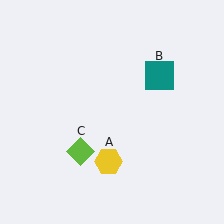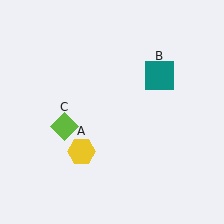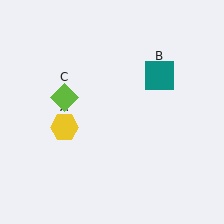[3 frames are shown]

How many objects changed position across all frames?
2 objects changed position: yellow hexagon (object A), lime diamond (object C).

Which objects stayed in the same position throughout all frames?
Teal square (object B) remained stationary.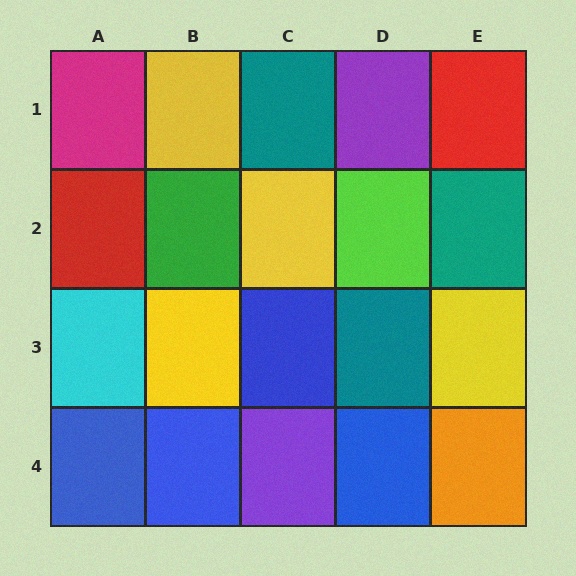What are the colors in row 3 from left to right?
Cyan, yellow, blue, teal, yellow.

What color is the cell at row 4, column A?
Blue.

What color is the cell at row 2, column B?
Green.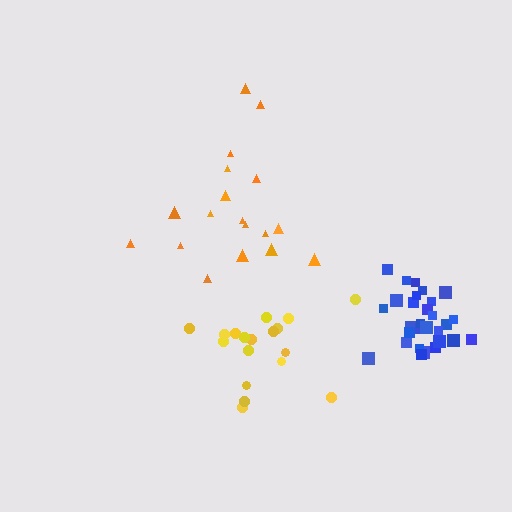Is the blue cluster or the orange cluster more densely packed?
Blue.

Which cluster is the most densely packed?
Blue.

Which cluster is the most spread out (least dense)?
Orange.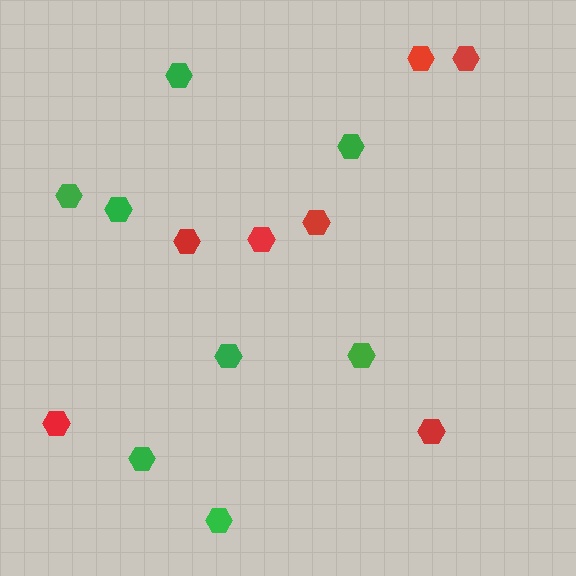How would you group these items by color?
There are 2 groups: one group of red hexagons (7) and one group of green hexagons (8).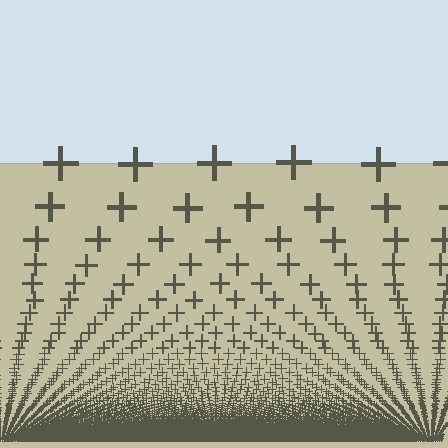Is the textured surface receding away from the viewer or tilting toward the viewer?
The surface appears to tilt toward the viewer. Texture elements get larger and sparser toward the top.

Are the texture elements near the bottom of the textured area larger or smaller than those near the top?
Smaller. The gradient is inverted — elements near the bottom are smaller and denser.